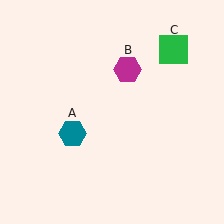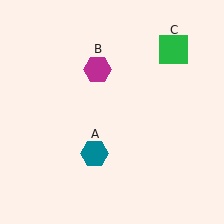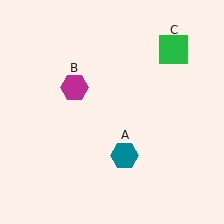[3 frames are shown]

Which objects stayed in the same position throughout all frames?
Green square (object C) remained stationary.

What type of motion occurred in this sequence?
The teal hexagon (object A), magenta hexagon (object B) rotated counterclockwise around the center of the scene.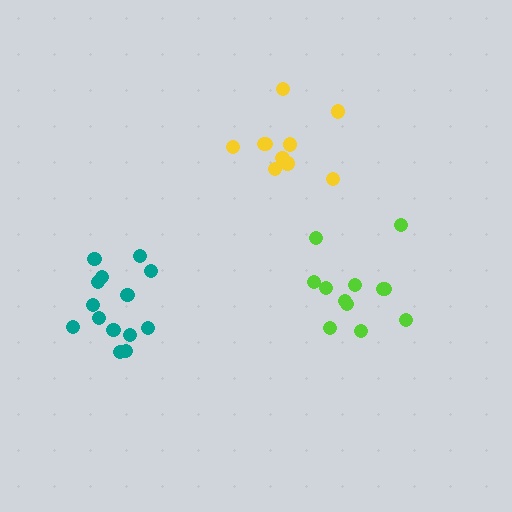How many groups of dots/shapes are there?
There are 3 groups.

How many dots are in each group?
Group 1: 14 dots, Group 2: 12 dots, Group 3: 10 dots (36 total).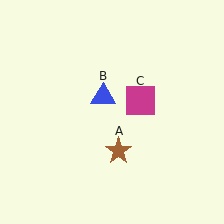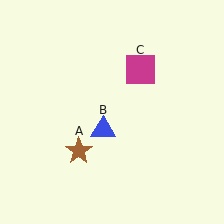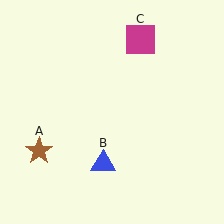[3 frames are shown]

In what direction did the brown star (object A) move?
The brown star (object A) moved left.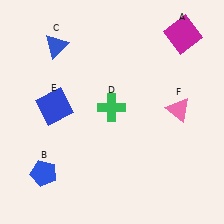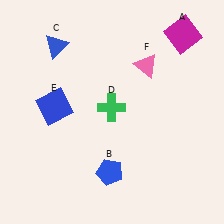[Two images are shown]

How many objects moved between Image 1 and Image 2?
2 objects moved between the two images.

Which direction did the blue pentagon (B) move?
The blue pentagon (B) moved right.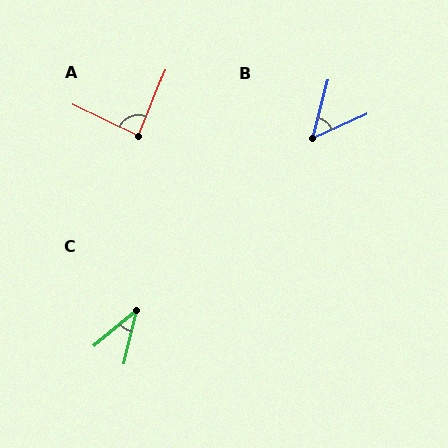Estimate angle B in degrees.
Approximately 51 degrees.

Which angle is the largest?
A, at approximately 86 degrees.